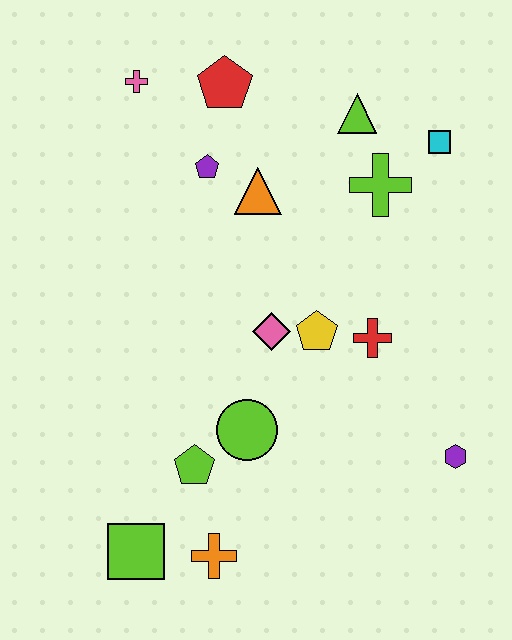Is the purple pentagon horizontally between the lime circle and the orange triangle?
No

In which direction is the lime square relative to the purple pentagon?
The lime square is below the purple pentagon.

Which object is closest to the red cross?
The yellow pentagon is closest to the red cross.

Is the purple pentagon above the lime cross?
Yes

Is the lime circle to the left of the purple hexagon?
Yes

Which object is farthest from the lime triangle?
The lime square is farthest from the lime triangle.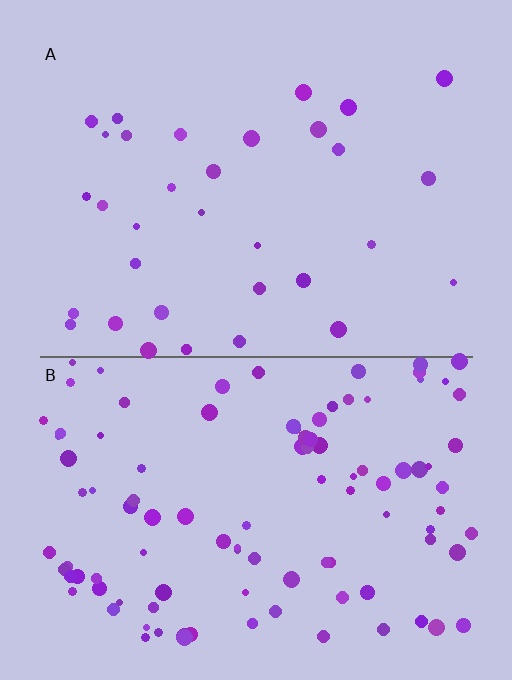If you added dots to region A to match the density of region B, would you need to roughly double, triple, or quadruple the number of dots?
Approximately triple.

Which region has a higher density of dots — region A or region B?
B (the bottom).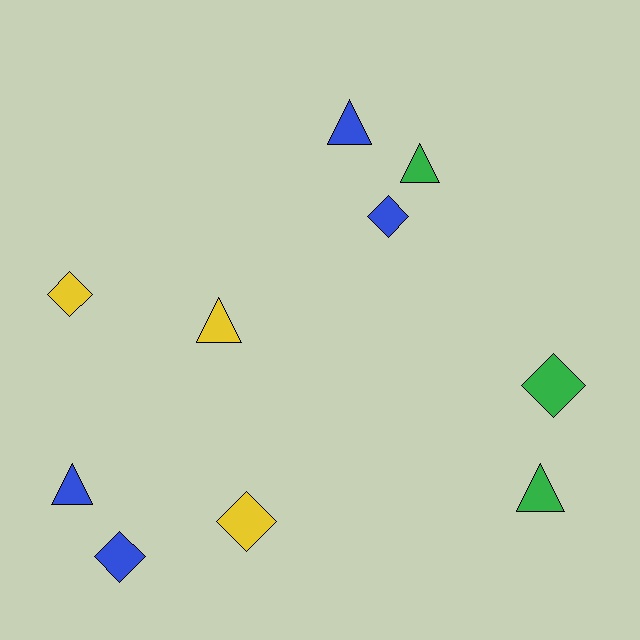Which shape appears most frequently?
Triangle, with 5 objects.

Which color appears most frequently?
Blue, with 4 objects.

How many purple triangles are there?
There are no purple triangles.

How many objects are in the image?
There are 10 objects.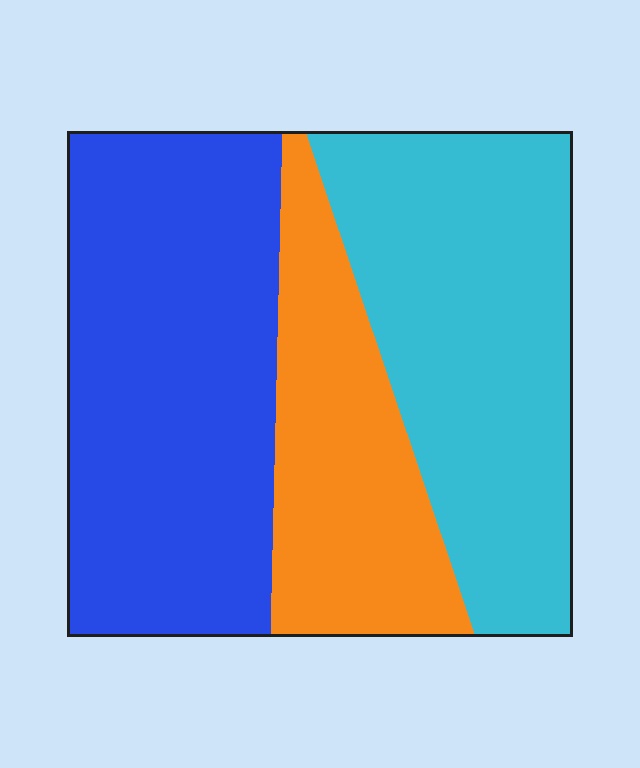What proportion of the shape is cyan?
Cyan covers around 35% of the shape.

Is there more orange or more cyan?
Cyan.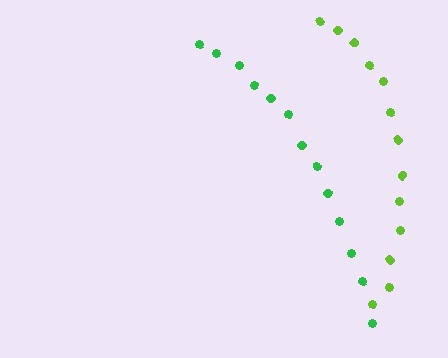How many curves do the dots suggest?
There are 2 distinct paths.